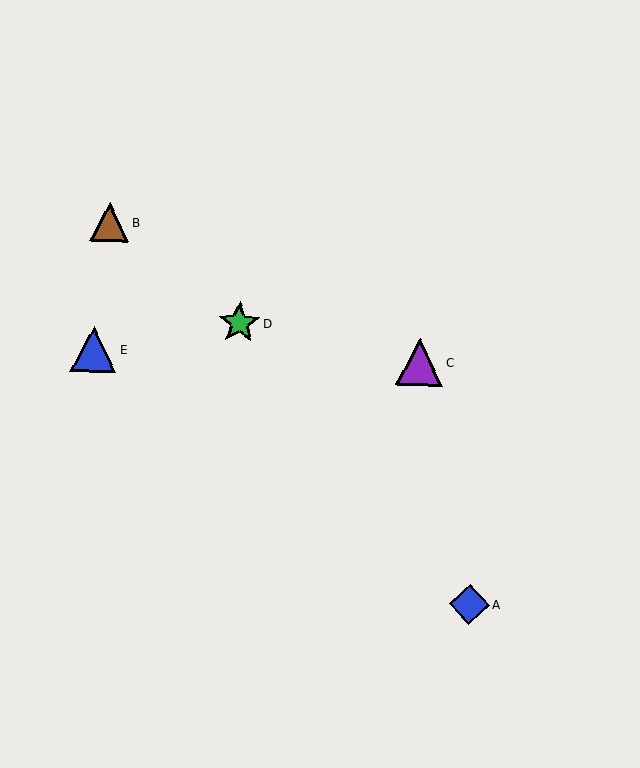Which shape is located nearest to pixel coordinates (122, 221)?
The brown triangle (labeled B) at (109, 222) is nearest to that location.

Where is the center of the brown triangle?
The center of the brown triangle is at (109, 222).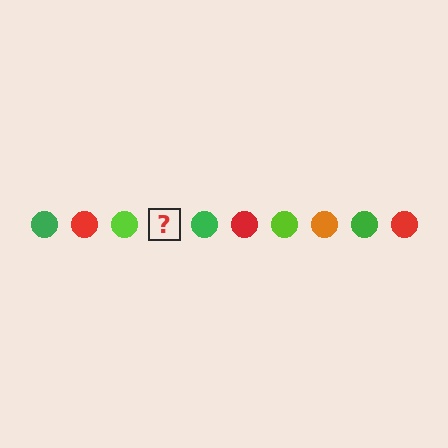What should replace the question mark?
The question mark should be replaced with an orange circle.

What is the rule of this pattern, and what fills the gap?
The rule is that the pattern cycles through green, red, lime, orange circles. The gap should be filled with an orange circle.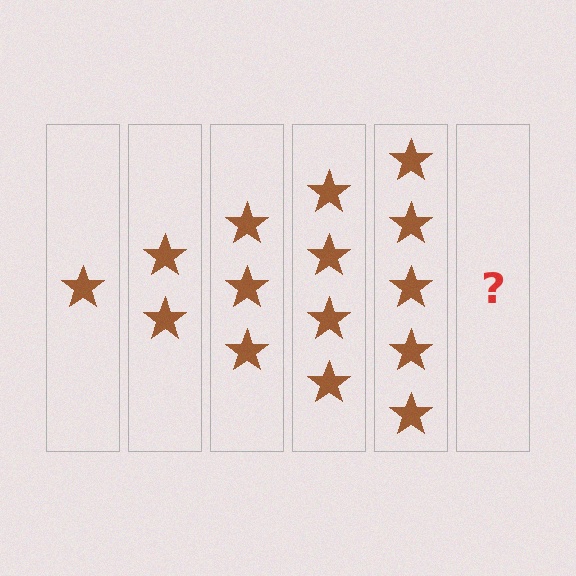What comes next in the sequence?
The next element should be 6 stars.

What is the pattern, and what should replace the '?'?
The pattern is that each step adds one more star. The '?' should be 6 stars.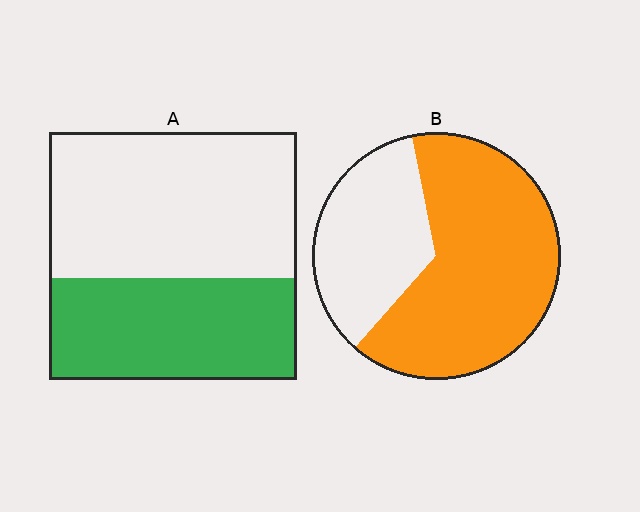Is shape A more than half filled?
No.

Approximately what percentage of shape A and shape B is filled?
A is approximately 40% and B is approximately 65%.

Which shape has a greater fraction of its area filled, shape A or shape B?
Shape B.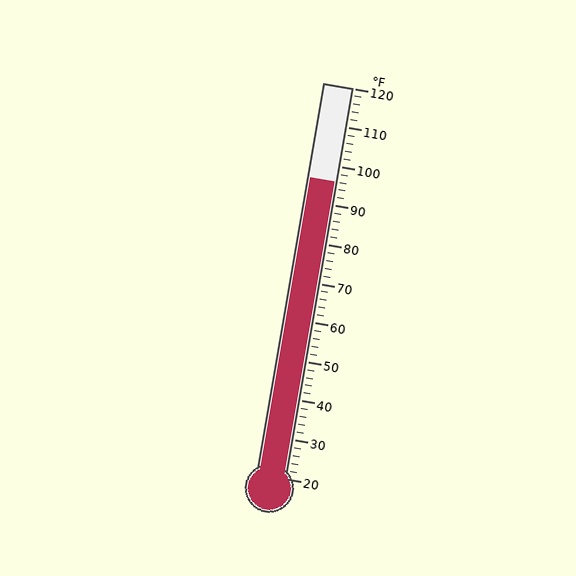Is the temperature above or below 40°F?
The temperature is above 40°F.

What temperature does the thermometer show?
The thermometer shows approximately 96°F.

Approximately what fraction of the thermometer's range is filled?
The thermometer is filled to approximately 75% of its range.